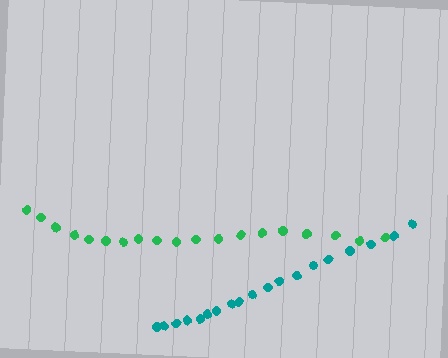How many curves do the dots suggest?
There are 2 distinct paths.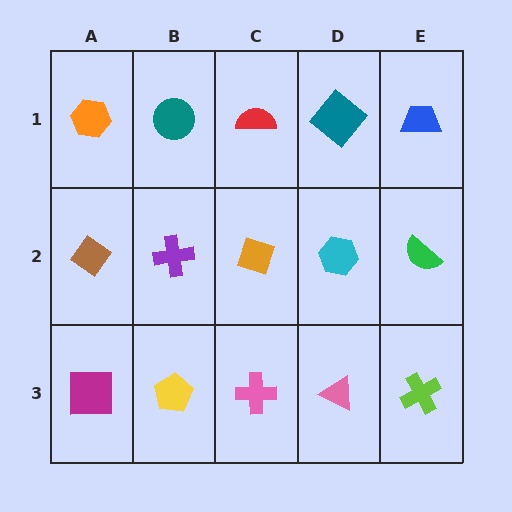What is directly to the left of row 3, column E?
A pink triangle.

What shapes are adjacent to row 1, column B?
A purple cross (row 2, column B), an orange hexagon (row 1, column A), a red semicircle (row 1, column C).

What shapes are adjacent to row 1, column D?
A cyan hexagon (row 2, column D), a red semicircle (row 1, column C), a blue trapezoid (row 1, column E).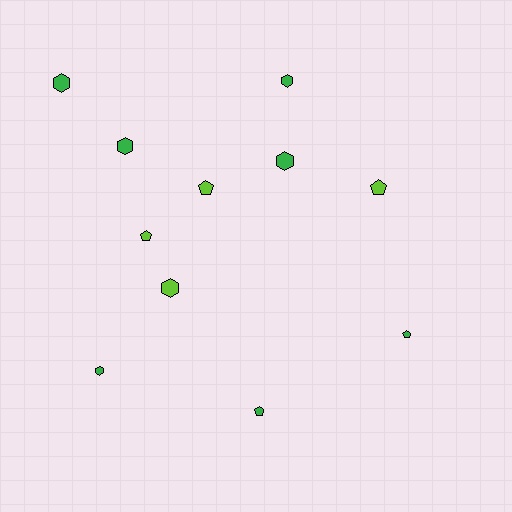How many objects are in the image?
There are 11 objects.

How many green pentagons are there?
There are 2 green pentagons.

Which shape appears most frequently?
Hexagon, with 6 objects.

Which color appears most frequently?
Green, with 7 objects.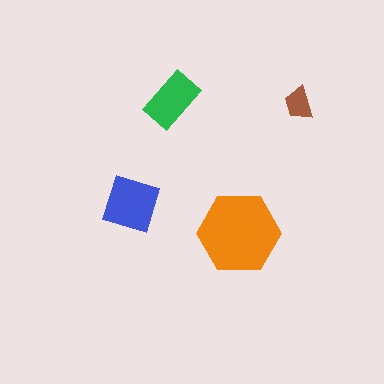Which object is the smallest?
The brown trapezoid.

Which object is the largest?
The orange hexagon.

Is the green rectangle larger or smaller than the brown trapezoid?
Larger.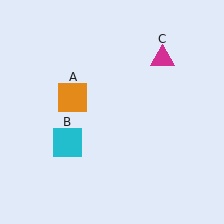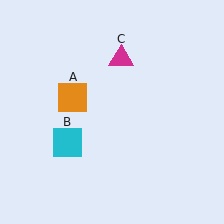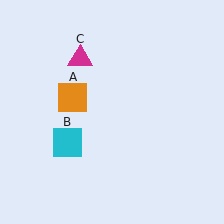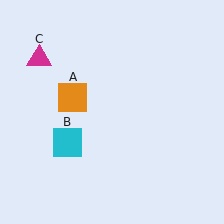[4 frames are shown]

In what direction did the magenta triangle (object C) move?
The magenta triangle (object C) moved left.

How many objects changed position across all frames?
1 object changed position: magenta triangle (object C).